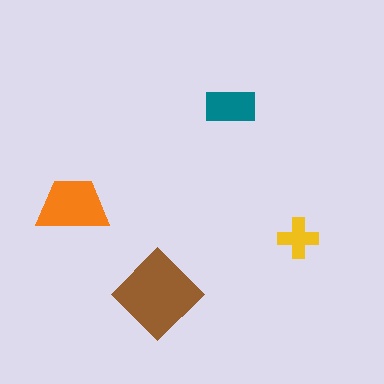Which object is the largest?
The brown diamond.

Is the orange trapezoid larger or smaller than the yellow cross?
Larger.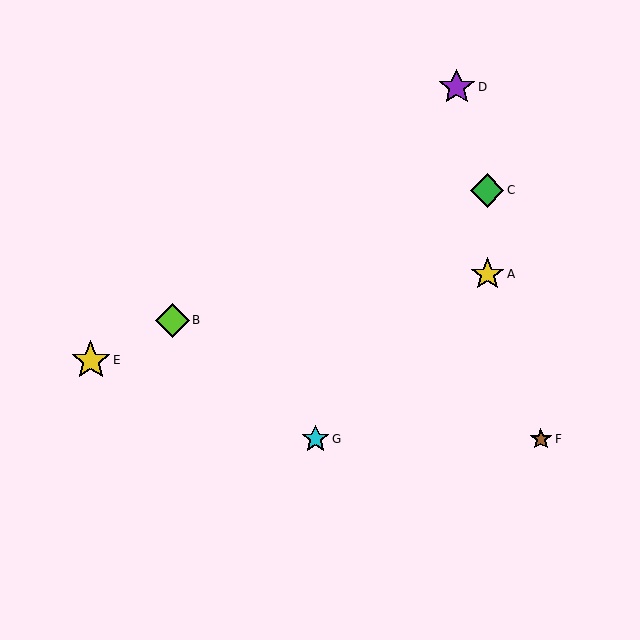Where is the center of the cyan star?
The center of the cyan star is at (316, 439).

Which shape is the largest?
The yellow star (labeled E) is the largest.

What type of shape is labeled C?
Shape C is a green diamond.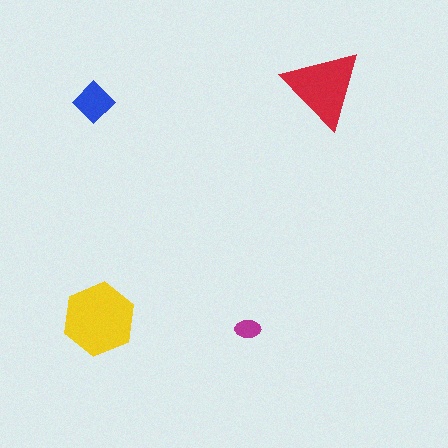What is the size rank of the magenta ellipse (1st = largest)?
4th.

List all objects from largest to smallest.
The yellow hexagon, the red triangle, the blue diamond, the magenta ellipse.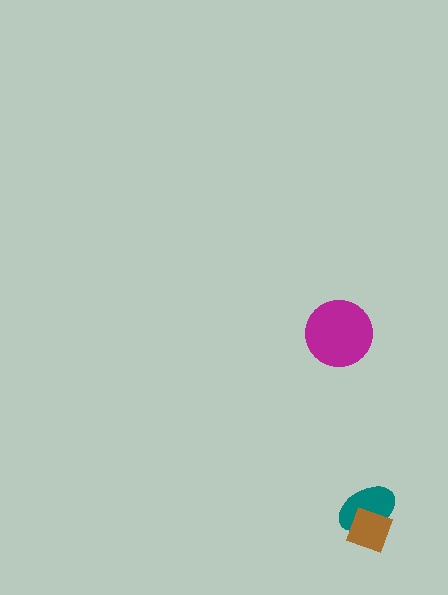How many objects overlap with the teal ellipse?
1 object overlaps with the teal ellipse.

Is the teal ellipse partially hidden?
Yes, it is partially covered by another shape.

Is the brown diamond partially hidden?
No, no other shape covers it.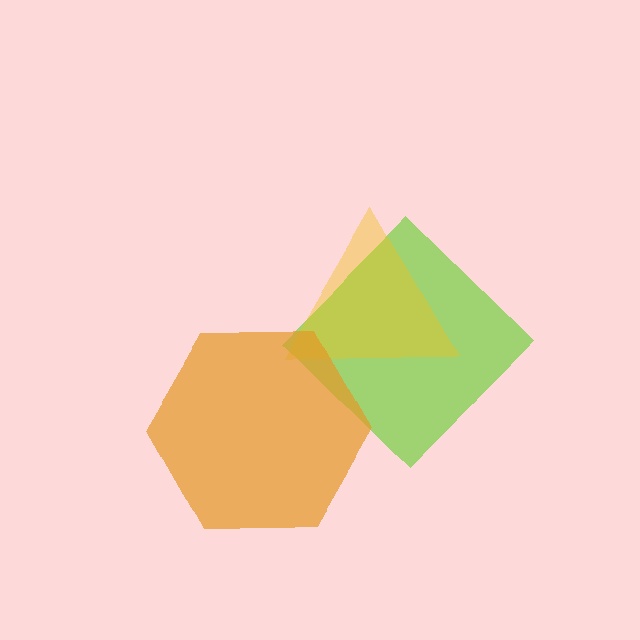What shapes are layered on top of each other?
The layered shapes are: a lime diamond, a yellow triangle, an orange hexagon.